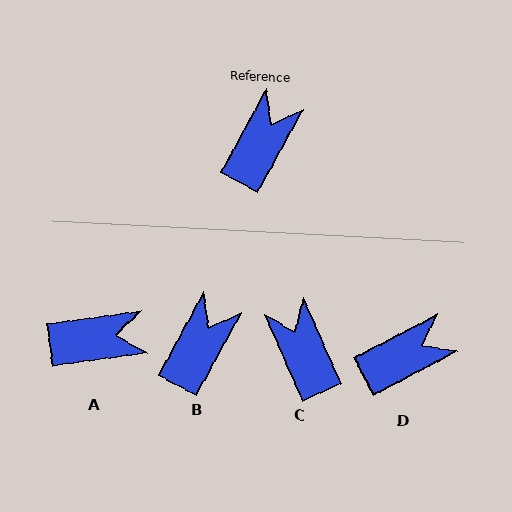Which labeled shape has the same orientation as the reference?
B.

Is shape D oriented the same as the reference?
No, it is off by about 34 degrees.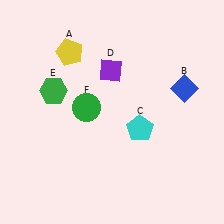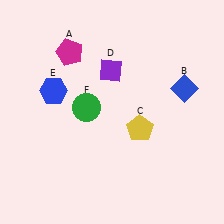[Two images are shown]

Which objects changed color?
A changed from yellow to magenta. C changed from cyan to yellow. E changed from green to blue.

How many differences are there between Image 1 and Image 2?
There are 3 differences between the two images.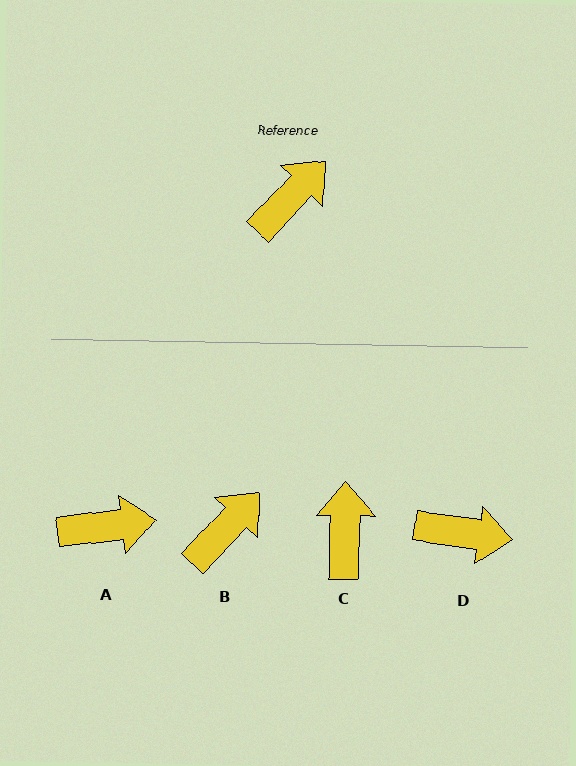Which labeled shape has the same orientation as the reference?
B.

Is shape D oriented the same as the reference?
No, it is off by about 55 degrees.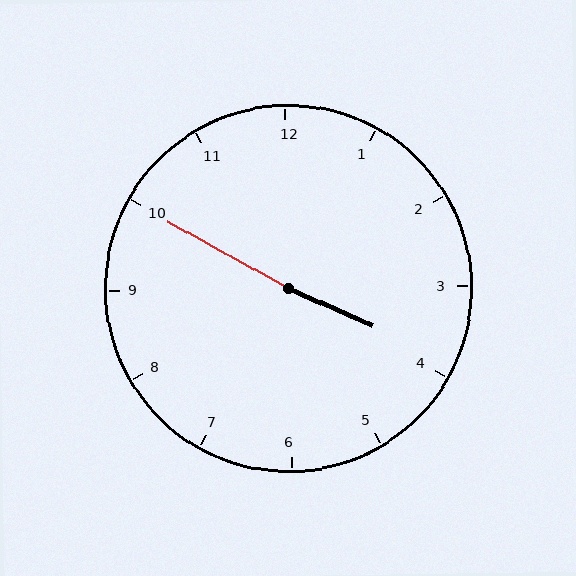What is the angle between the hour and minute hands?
Approximately 175 degrees.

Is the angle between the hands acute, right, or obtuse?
It is obtuse.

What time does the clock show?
3:50.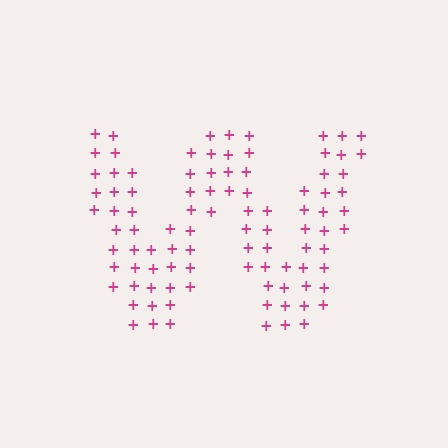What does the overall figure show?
The overall figure shows the letter W.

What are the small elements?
The small elements are plus signs.